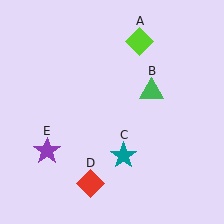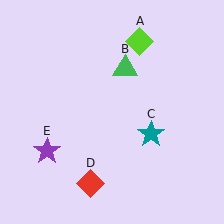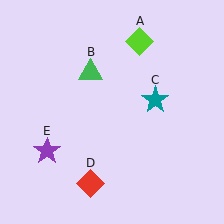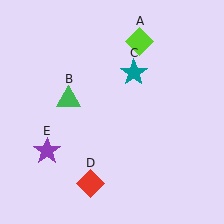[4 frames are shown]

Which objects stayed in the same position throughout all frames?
Lime diamond (object A) and red diamond (object D) and purple star (object E) remained stationary.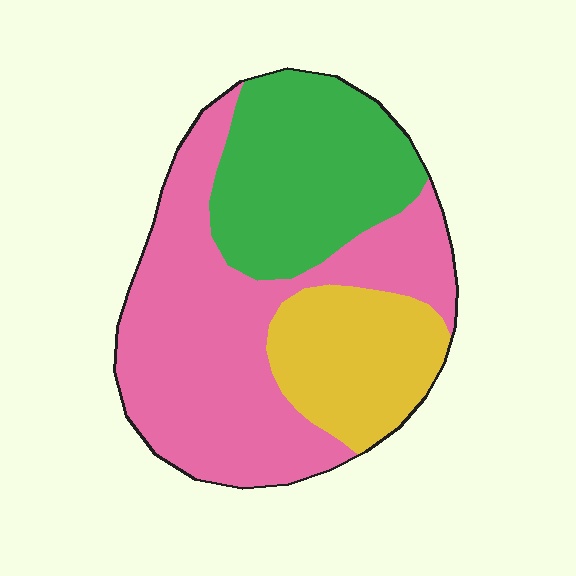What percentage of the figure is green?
Green takes up about one third (1/3) of the figure.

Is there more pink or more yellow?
Pink.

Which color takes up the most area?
Pink, at roughly 50%.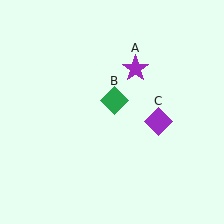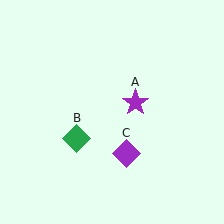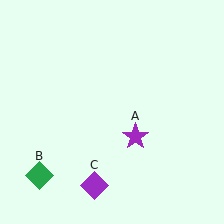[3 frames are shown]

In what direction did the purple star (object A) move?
The purple star (object A) moved down.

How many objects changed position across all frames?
3 objects changed position: purple star (object A), green diamond (object B), purple diamond (object C).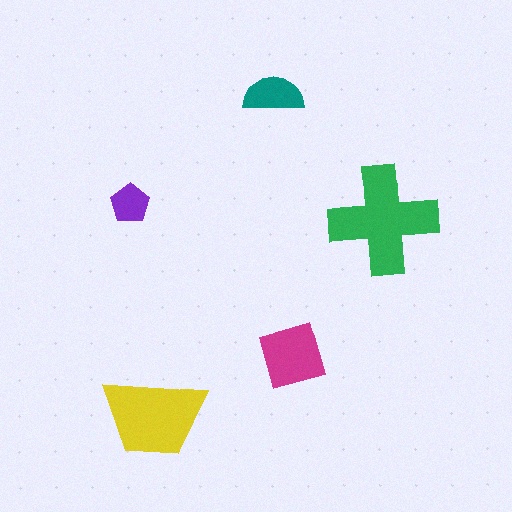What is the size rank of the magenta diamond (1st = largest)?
3rd.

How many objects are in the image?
There are 5 objects in the image.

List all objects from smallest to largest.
The purple pentagon, the teal semicircle, the magenta diamond, the yellow trapezoid, the green cross.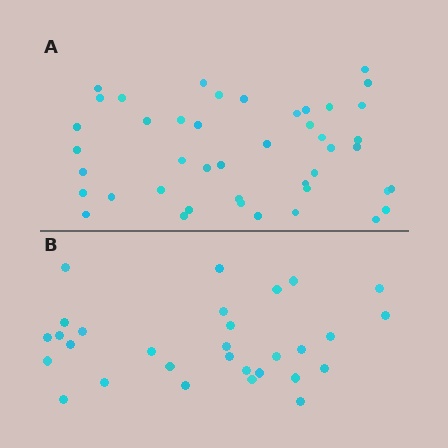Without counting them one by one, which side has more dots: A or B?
Region A (the top region) has more dots.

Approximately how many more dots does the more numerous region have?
Region A has approximately 15 more dots than region B.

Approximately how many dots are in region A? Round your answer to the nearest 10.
About 40 dots. (The exact count is 44, which rounds to 40.)